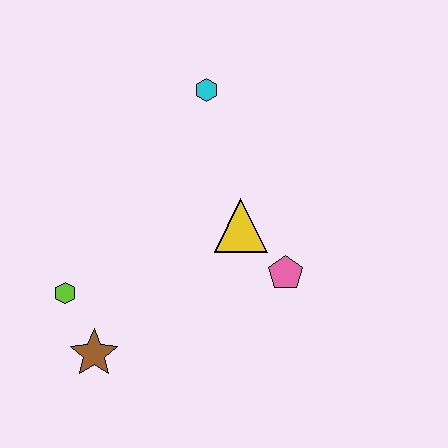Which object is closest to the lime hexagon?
The brown star is closest to the lime hexagon.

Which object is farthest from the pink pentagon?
The lime hexagon is farthest from the pink pentagon.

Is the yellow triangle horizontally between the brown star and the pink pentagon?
Yes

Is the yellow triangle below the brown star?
No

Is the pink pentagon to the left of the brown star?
No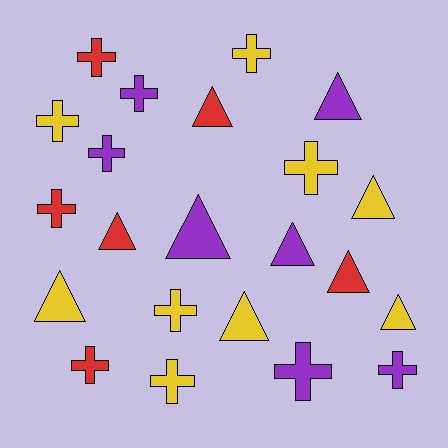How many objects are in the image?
There are 22 objects.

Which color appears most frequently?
Yellow, with 9 objects.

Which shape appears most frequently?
Cross, with 12 objects.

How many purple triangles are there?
There are 3 purple triangles.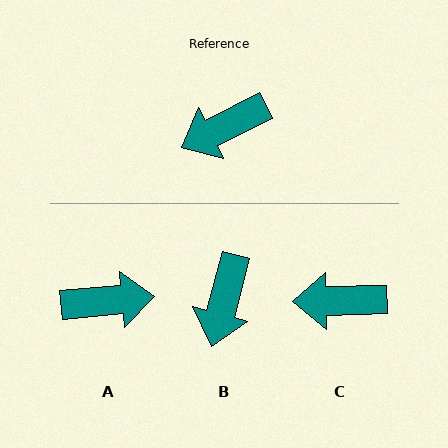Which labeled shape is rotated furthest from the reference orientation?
A, about 159 degrees away.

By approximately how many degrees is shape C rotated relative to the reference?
Approximately 25 degrees clockwise.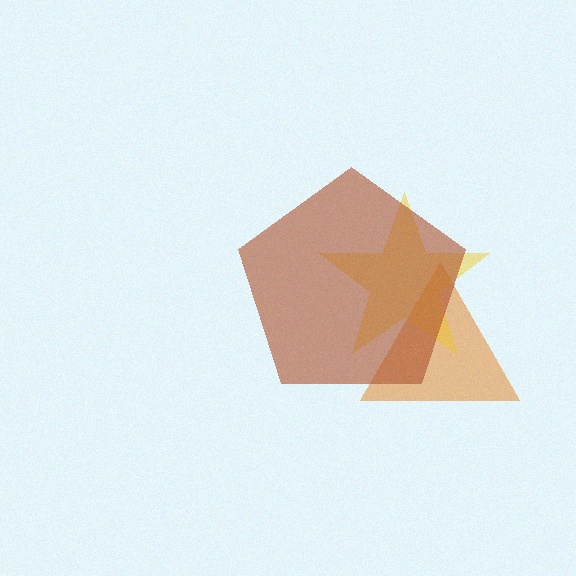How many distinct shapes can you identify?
There are 3 distinct shapes: an orange triangle, a yellow star, a brown pentagon.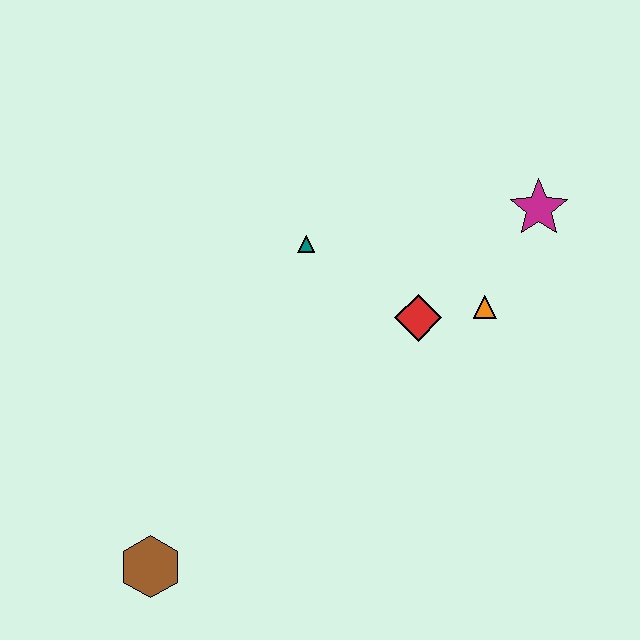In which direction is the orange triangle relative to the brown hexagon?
The orange triangle is to the right of the brown hexagon.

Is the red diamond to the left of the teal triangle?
No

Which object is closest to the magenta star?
The orange triangle is closest to the magenta star.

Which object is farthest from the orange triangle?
The brown hexagon is farthest from the orange triangle.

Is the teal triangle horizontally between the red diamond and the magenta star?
No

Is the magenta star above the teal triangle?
Yes